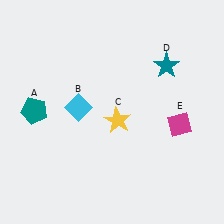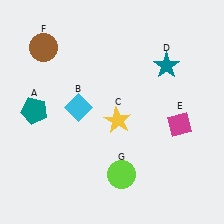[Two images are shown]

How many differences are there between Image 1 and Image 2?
There are 2 differences between the two images.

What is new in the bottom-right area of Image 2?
A lime circle (G) was added in the bottom-right area of Image 2.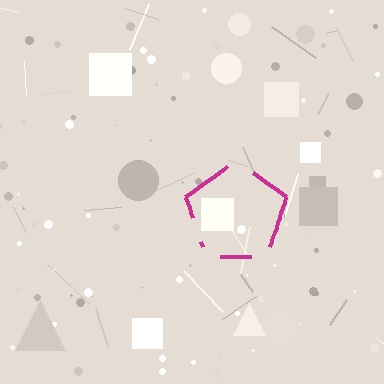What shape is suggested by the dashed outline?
The dashed outline suggests a pentagon.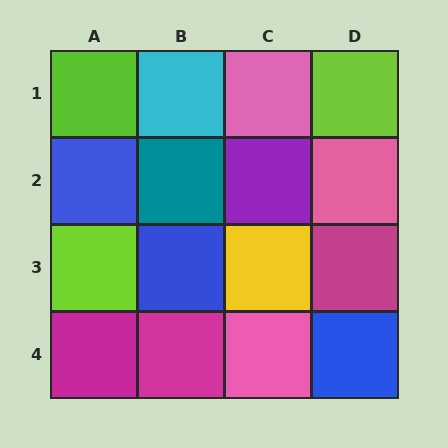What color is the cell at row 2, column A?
Blue.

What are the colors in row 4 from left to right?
Magenta, magenta, pink, blue.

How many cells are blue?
3 cells are blue.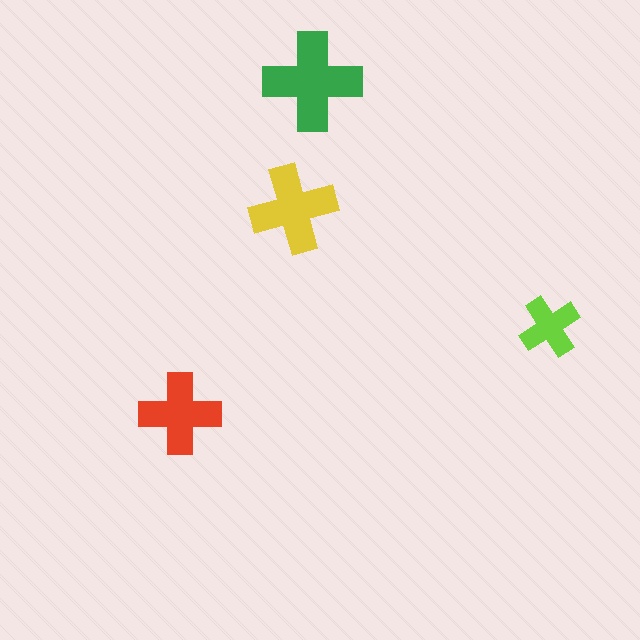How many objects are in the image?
There are 4 objects in the image.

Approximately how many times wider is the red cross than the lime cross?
About 1.5 times wider.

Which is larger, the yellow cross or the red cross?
The yellow one.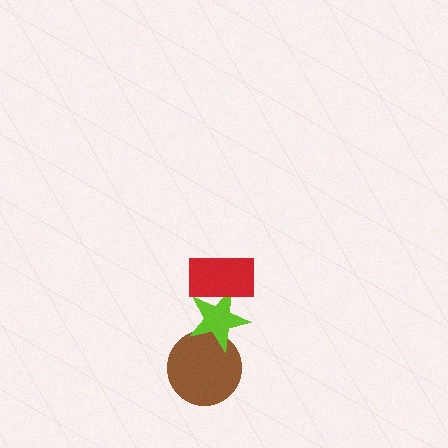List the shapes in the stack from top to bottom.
From top to bottom: the red rectangle, the lime star, the brown circle.